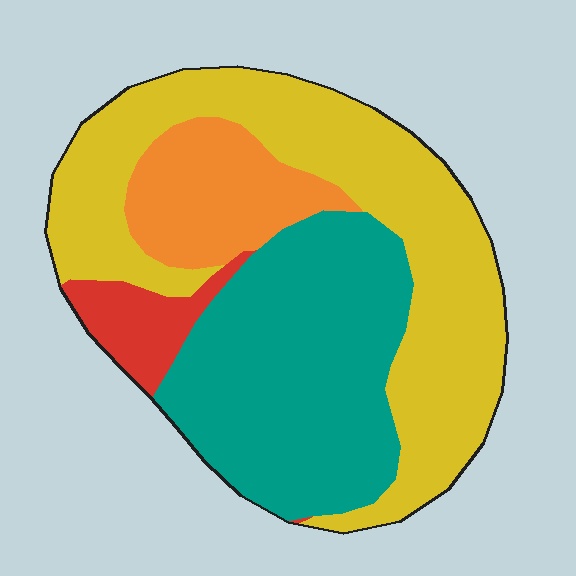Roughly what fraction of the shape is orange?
Orange takes up less than a sixth of the shape.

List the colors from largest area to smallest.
From largest to smallest: yellow, teal, orange, red.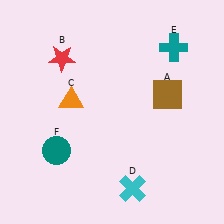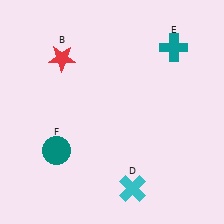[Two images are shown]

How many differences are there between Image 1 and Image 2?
There are 2 differences between the two images.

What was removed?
The orange triangle (C), the brown square (A) were removed in Image 2.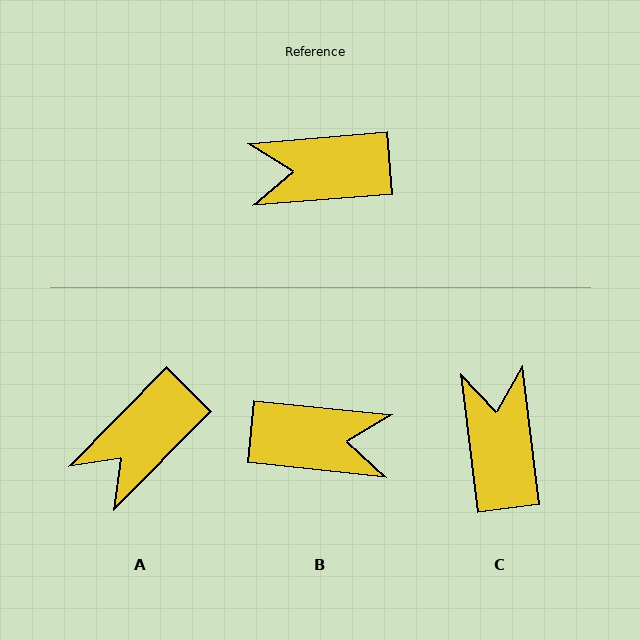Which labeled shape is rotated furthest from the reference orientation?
B, about 169 degrees away.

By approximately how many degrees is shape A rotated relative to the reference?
Approximately 41 degrees counter-clockwise.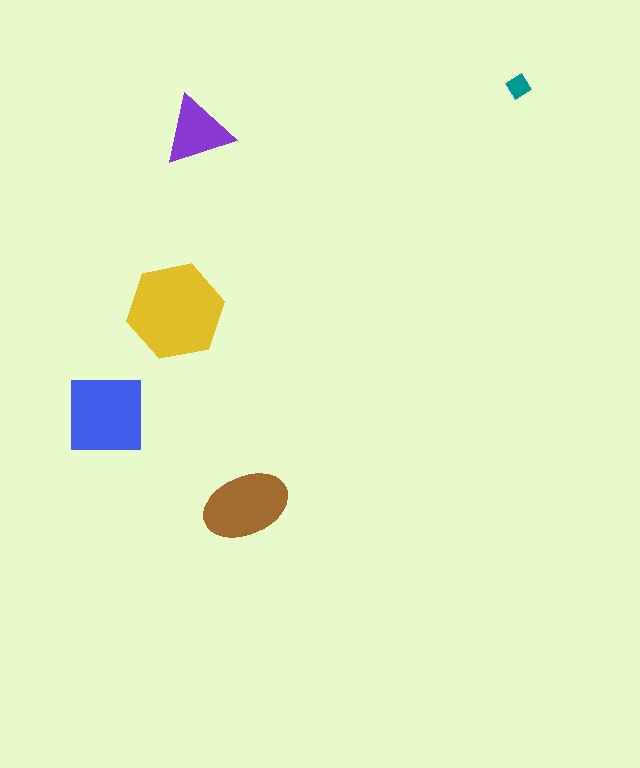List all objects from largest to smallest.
The yellow hexagon, the blue square, the brown ellipse, the purple triangle, the teal diamond.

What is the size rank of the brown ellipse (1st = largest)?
3rd.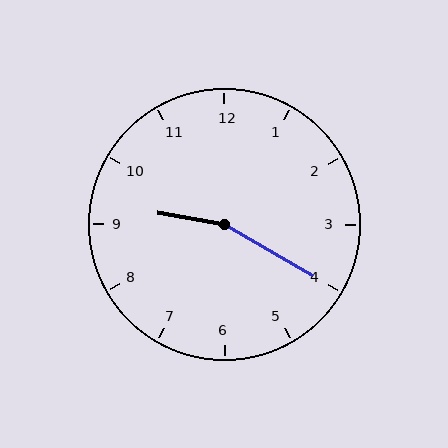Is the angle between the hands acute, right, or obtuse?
It is obtuse.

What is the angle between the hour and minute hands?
Approximately 160 degrees.